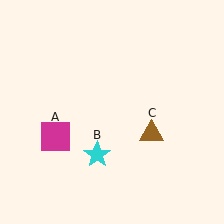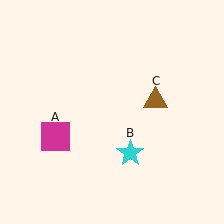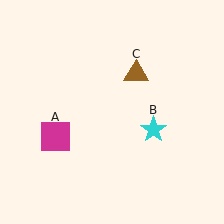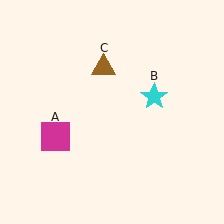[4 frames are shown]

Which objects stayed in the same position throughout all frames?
Magenta square (object A) remained stationary.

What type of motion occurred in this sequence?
The cyan star (object B), brown triangle (object C) rotated counterclockwise around the center of the scene.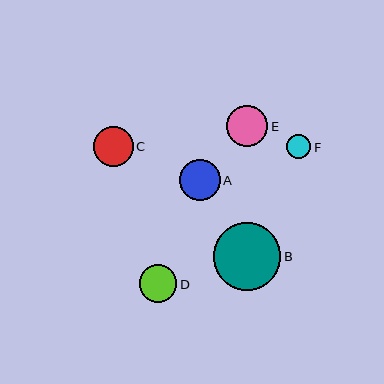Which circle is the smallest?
Circle F is the smallest with a size of approximately 24 pixels.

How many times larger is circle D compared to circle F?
Circle D is approximately 1.6 times the size of circle F.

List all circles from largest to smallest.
From largest to smallest: B, A, E, C, D, F.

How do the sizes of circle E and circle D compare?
Circle E and circle D are approximately the same size.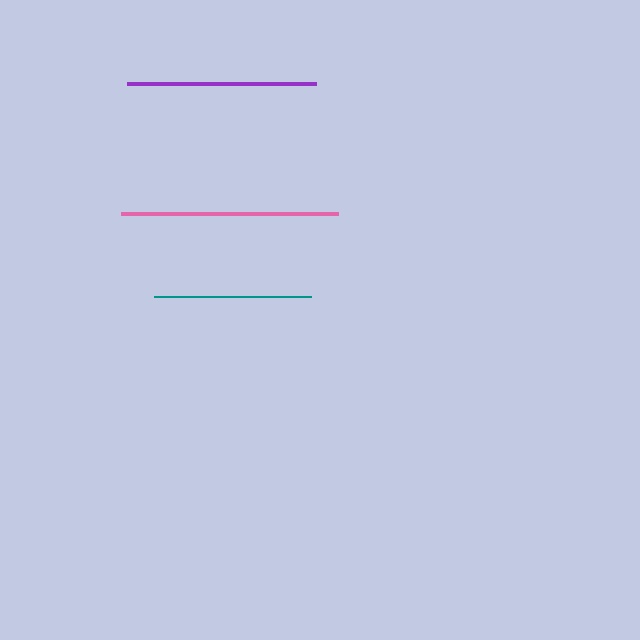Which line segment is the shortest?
The teal line is the shortest at approximately 157 pixels.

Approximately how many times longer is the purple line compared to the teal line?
The purple line is approximately 1.2 times the length of the teal line.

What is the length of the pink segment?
The pink segment is approximately 217 pixels long.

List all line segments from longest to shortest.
From longest to shortest: pink, purple, teal.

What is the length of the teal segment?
The teal segment is approximately 157 pixels long.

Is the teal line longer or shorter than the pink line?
The pink line is longer than the teal line.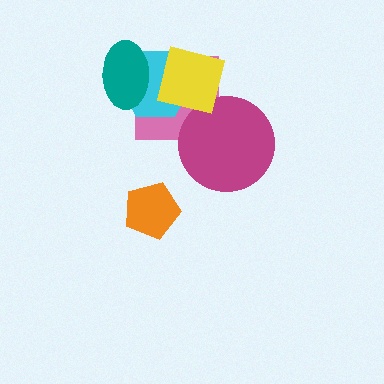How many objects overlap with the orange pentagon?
0 objects overlap with the orange pentagon.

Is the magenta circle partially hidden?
No, no other shape covers it.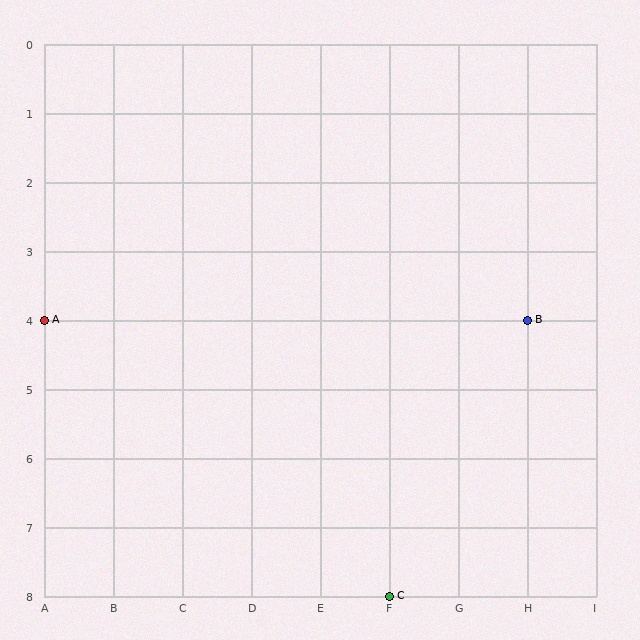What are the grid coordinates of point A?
Point A is at grid coordinates (A, 4).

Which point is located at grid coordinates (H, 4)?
Point B is at (H, 4).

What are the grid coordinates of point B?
Point B is at grid coordinates (H, 4).